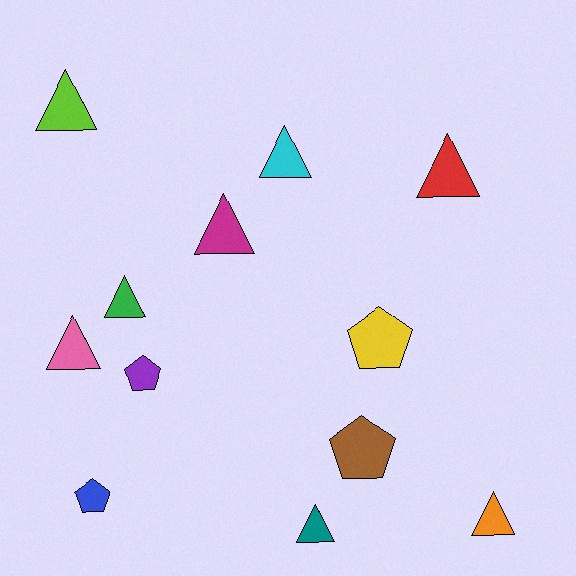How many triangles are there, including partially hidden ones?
There are 8 triangles.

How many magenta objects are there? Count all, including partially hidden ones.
There is 1 magenta object.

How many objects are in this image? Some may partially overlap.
There are 12 objects.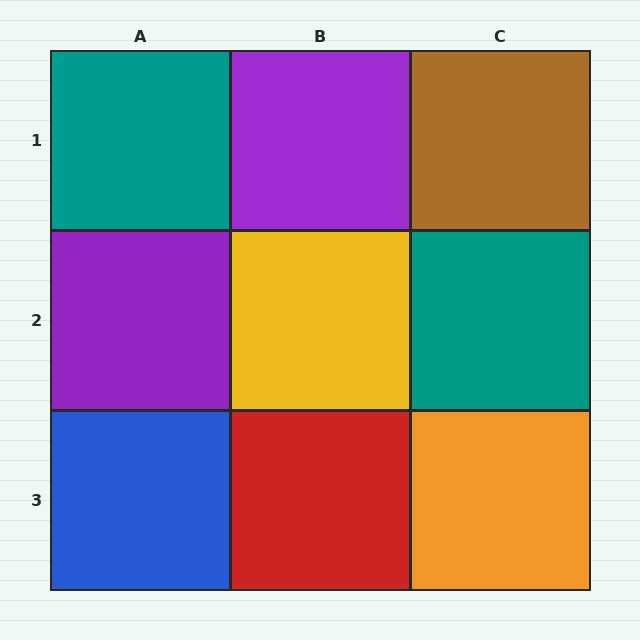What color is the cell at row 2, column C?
Teal.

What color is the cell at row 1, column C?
Brown.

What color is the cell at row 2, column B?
Yellow.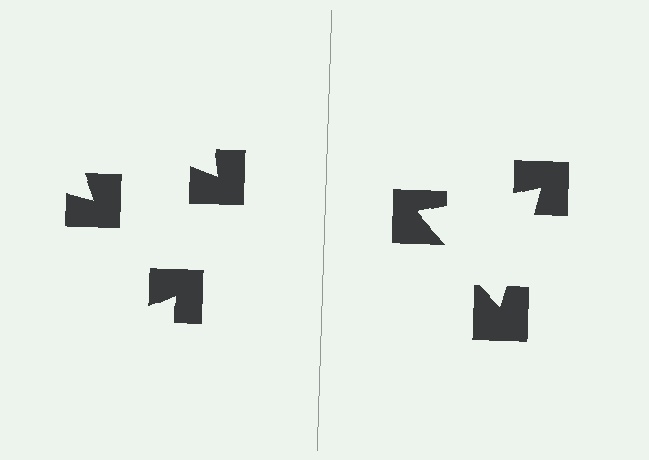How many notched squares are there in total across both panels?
6 — 3 on each side.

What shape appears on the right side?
An illusory triangle.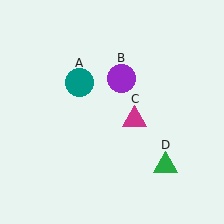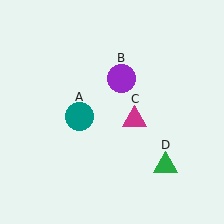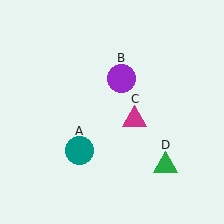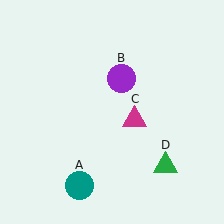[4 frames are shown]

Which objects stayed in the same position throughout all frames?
Purple circle (object B) and magenta triangle (object C) and green triangle (object D) remained stationary.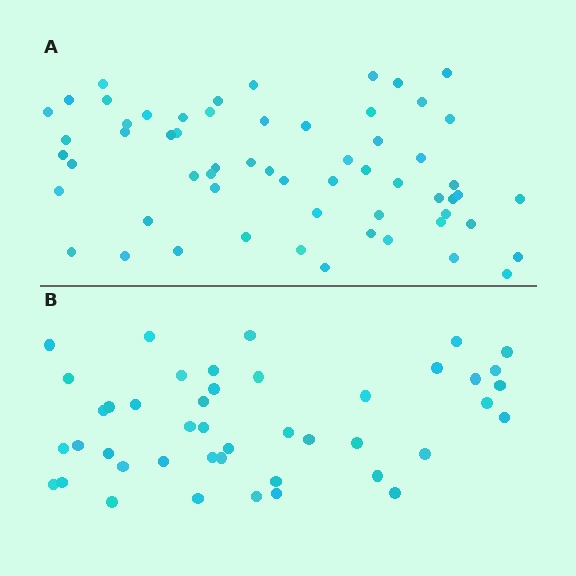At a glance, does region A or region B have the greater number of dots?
Region A (the top region) has more dots.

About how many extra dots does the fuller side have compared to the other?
Region A has approximately 15 more dots than region B.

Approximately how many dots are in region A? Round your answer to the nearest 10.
About 60 dots.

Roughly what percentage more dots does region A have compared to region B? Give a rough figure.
About 35% more.